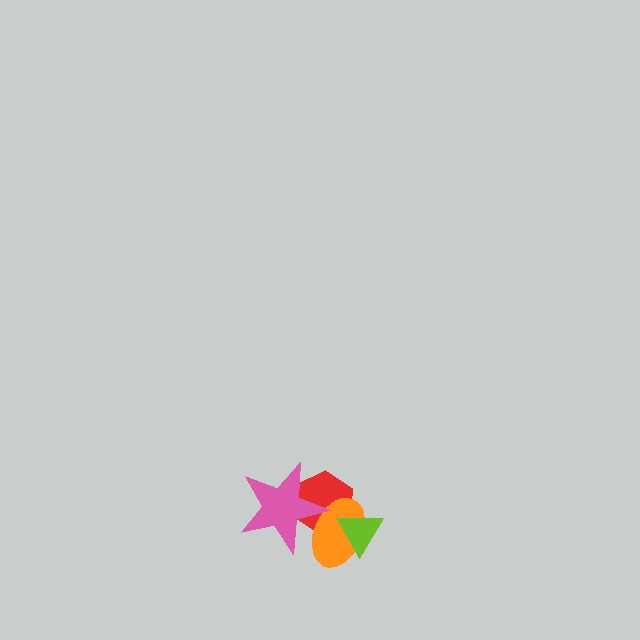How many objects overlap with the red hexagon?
3 objects overlap with the red hexagon.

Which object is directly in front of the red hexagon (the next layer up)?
The orange ellipse is directly in front of the red hexagon.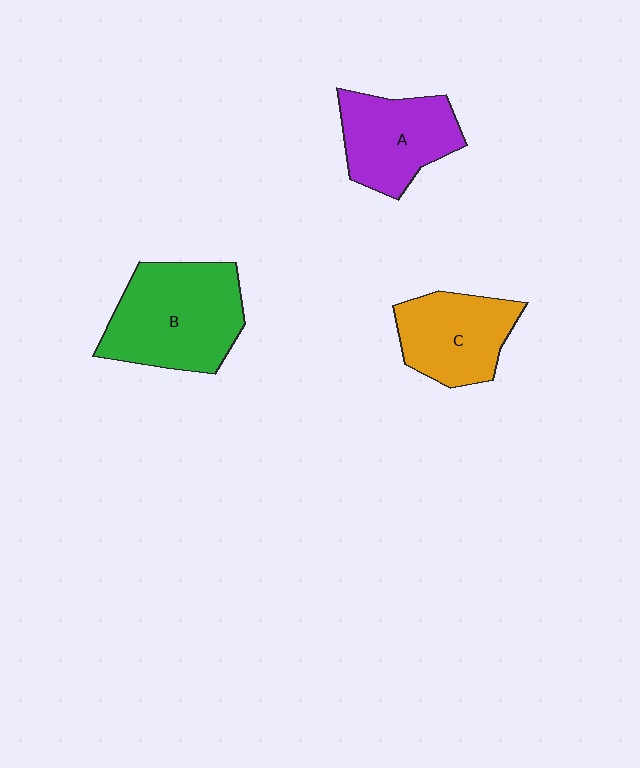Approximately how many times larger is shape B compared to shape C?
Approximately 1.4 times.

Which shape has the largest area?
Shape B (green).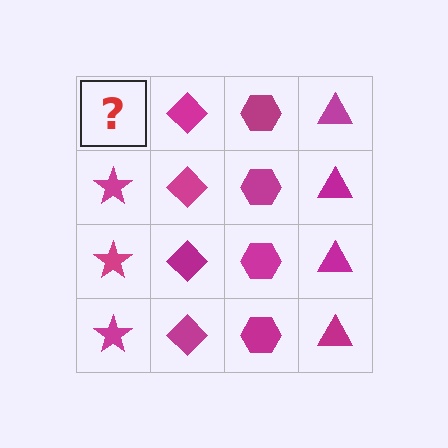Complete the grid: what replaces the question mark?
The question mark should be replaced with a magenta star.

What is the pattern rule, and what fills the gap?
The rule is that each column has a consistent shape. The gap should be filled with a magenta star.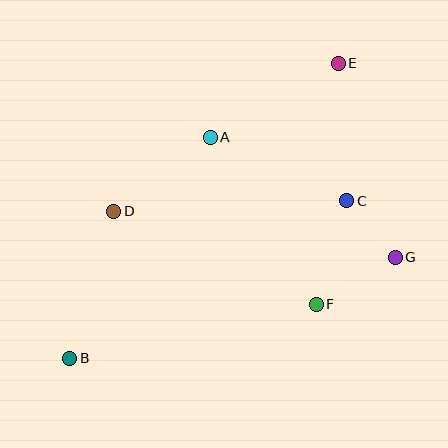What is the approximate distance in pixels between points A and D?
The distance between A and D is approximately 122 pixels.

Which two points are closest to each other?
Points C and G are closest to each other.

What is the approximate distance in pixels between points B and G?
The distance between B and G is approximately 341 pixels.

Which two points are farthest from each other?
Points B and E are farthest from each other.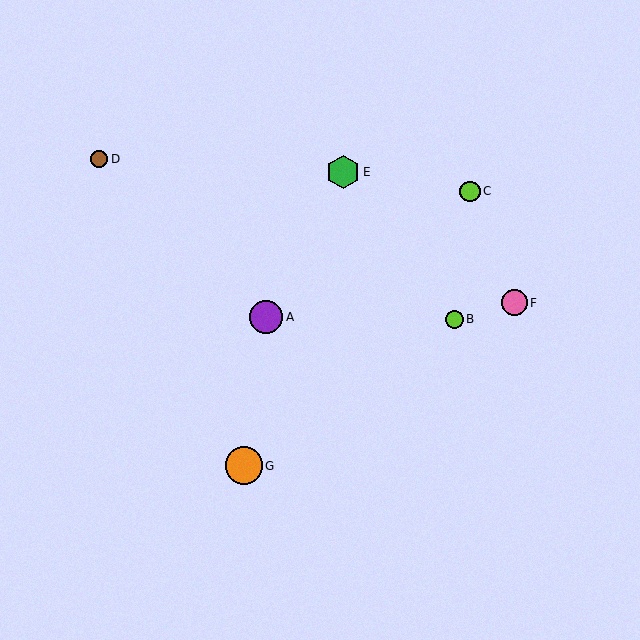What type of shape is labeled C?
Shape C is a lime circle.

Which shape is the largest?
The orange circle (labeled G) is the largest.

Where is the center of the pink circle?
The center of the pink circle is at (514, 303).